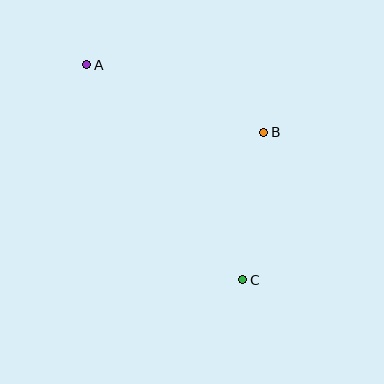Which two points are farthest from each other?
Points A and C are farthest from each other.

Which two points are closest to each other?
Points B and C are closest to each other.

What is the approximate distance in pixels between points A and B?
The distance between A and B is approximately 189 pixels.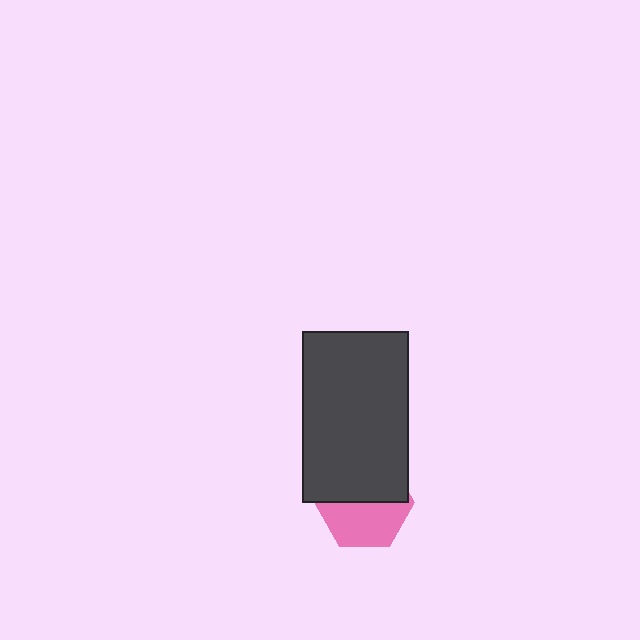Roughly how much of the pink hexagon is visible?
About half of it is visible (roughly 49%).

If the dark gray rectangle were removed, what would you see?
You would see the complete pink hexagon.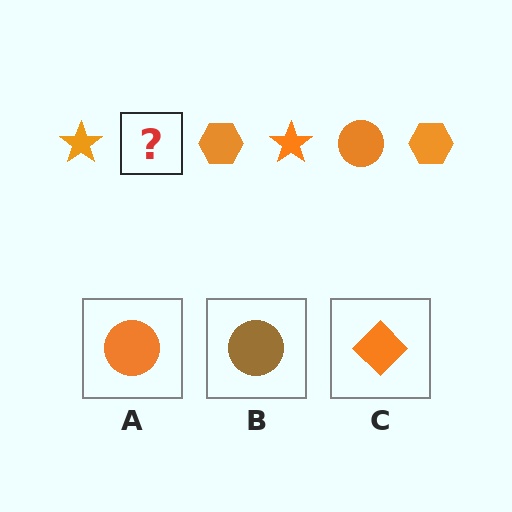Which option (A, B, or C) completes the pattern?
A.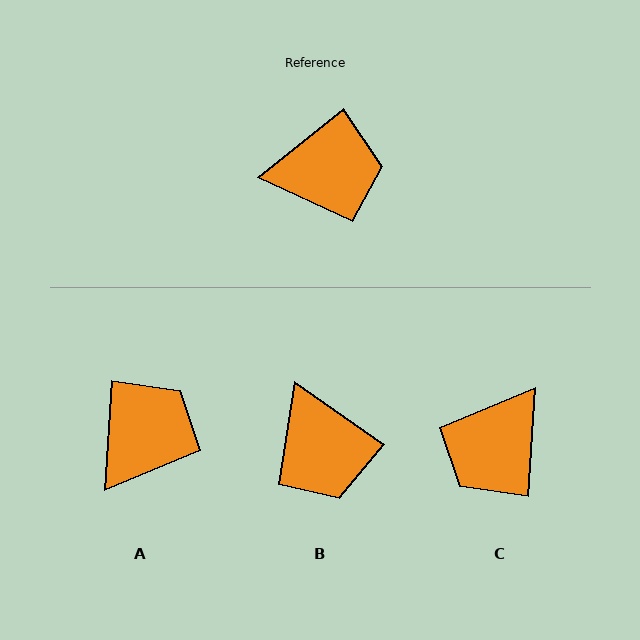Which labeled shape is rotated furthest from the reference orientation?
C, about 133 degrees away.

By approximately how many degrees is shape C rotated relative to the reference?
Approximately 133 degrees clockwise.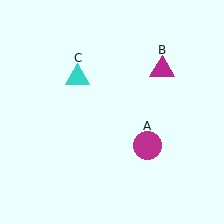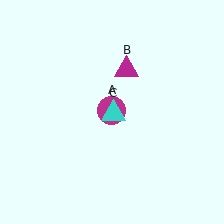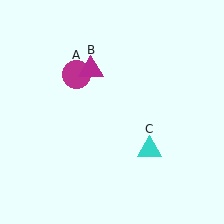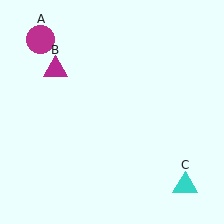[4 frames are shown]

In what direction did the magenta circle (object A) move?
The magenta circle (object A) moved up and to the left.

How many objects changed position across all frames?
3 objects changed position: magenta circle (object A), magenta triangle (object B), cyan triangle (object C).